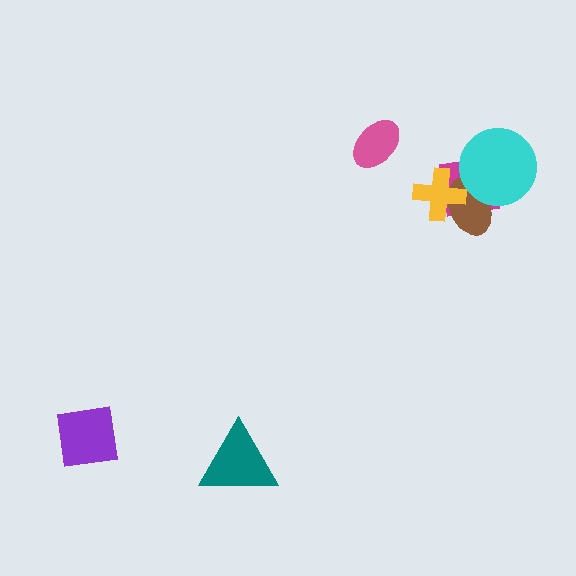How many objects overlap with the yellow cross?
2 objects overlap with the yellow cross.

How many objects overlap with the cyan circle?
2 objects overlap with the cyan circle.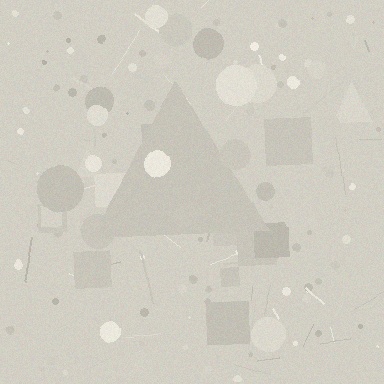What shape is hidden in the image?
A triangle is hidden in the image.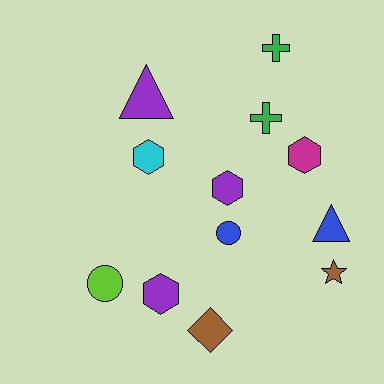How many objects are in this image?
There are 12 objects.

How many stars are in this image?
There is 1 star.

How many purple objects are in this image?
There are 3 purple objects.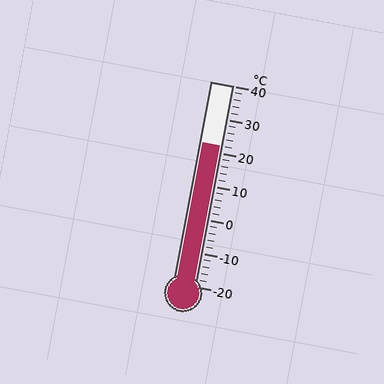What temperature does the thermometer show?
The thermometer shows approximately 22°C.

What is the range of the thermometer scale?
The thermometer scale ranges from -20°C to 40°C.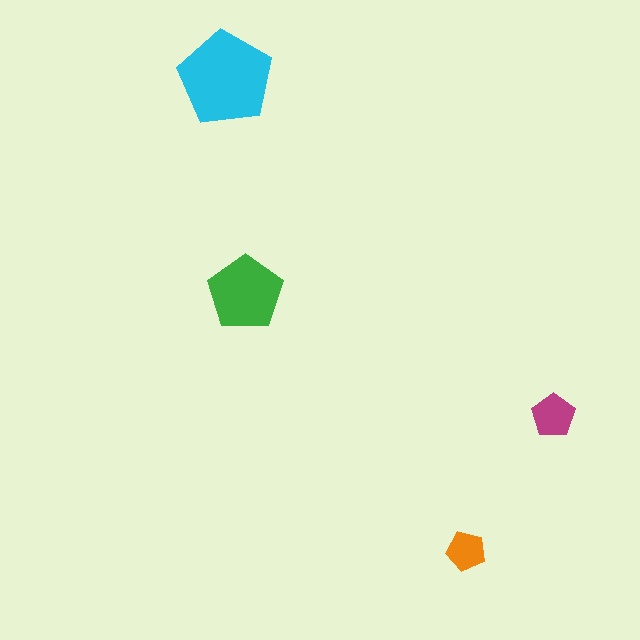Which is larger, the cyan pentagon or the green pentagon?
The cyan one.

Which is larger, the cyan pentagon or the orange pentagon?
The cyan one.